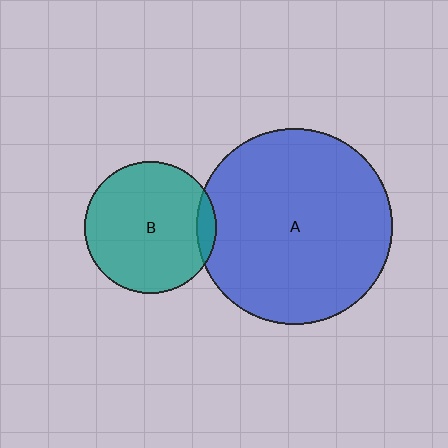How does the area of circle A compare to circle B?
Approximately 2.2 times.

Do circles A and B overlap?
Yes.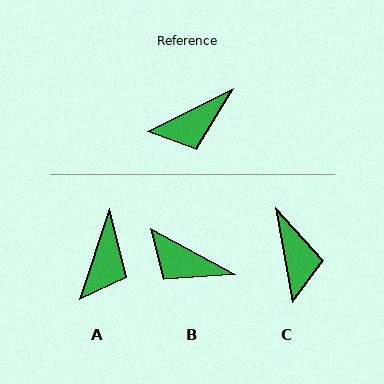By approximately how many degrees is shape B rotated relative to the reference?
Approximately 55 degrees clockwise.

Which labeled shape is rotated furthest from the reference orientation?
C, about 74 degrees away.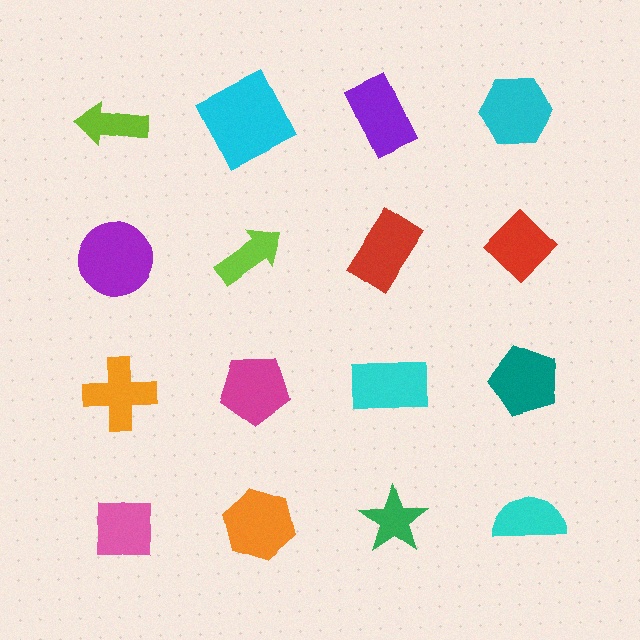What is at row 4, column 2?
An orange hexagon.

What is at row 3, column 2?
A magenta pentagon.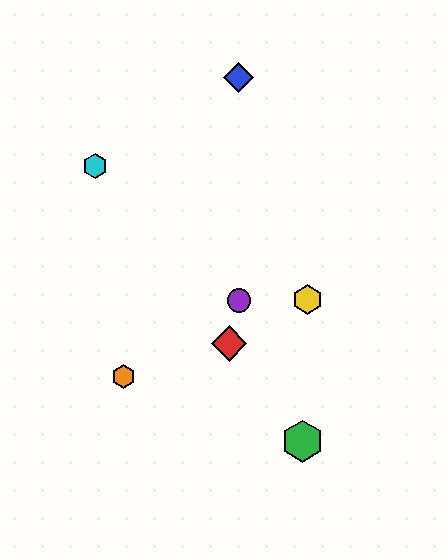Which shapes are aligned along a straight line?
The red diamond, the green hexagon, the cyan hexagon are aligned along a straight line.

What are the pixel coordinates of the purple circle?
The purple circle is at (239, 301).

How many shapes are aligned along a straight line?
3 shapes (the red diamond, the green hexagon, the cyan hexagon) are aligned along a straight line.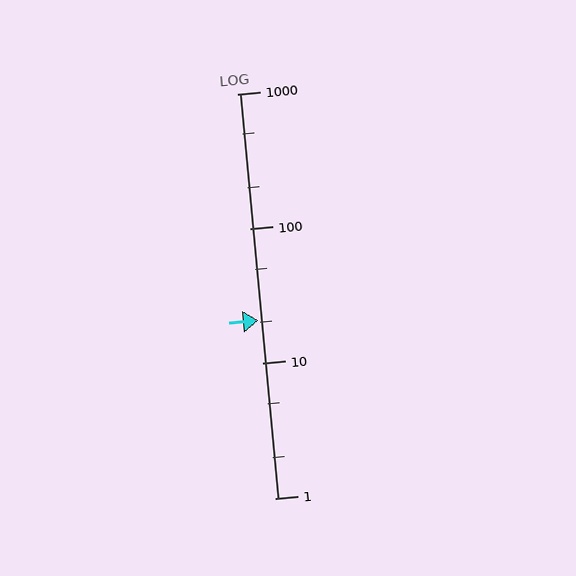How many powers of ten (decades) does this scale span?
The scale spans 3 decades, from 1 to 1000.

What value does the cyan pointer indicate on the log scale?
The pointer indicates approximately 21.